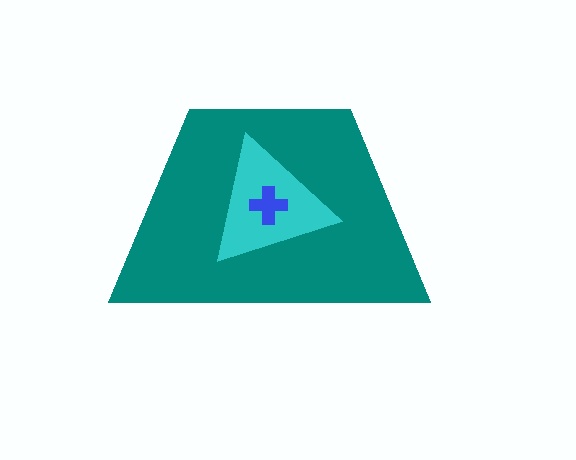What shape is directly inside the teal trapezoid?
The cyan triangle.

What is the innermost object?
The blue cross.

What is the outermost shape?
The teal trapezoid.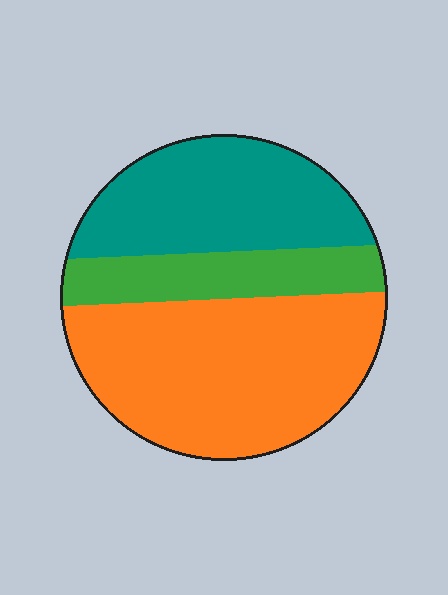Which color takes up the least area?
Green, at roughly 20%.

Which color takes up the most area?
Orange, at roughly 50%.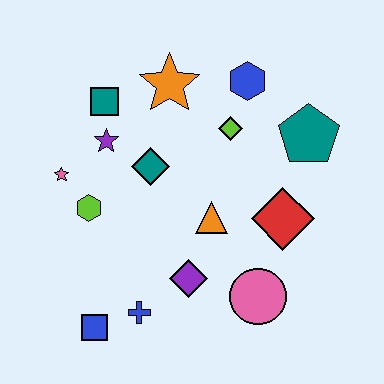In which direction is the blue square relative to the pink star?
The blue square is below the pink star.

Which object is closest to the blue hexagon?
The lime diamond is closest to the blue hexagon.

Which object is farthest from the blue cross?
The blue hexagon is farthest from the blue cross.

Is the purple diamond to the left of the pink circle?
Yes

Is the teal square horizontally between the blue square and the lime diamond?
Yes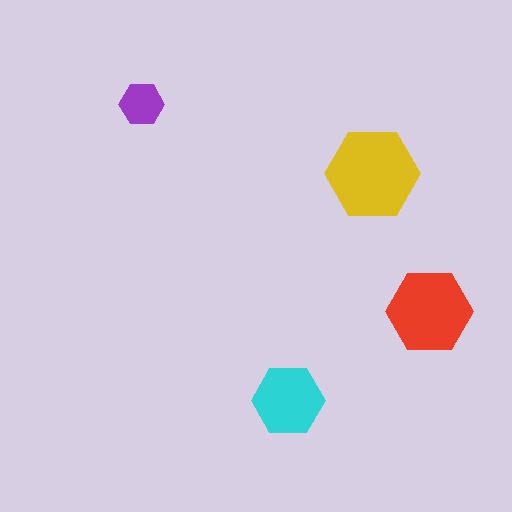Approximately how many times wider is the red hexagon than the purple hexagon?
About 2 times wider.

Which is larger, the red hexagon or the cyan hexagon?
The red one.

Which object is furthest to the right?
The red hexagon is rightmost.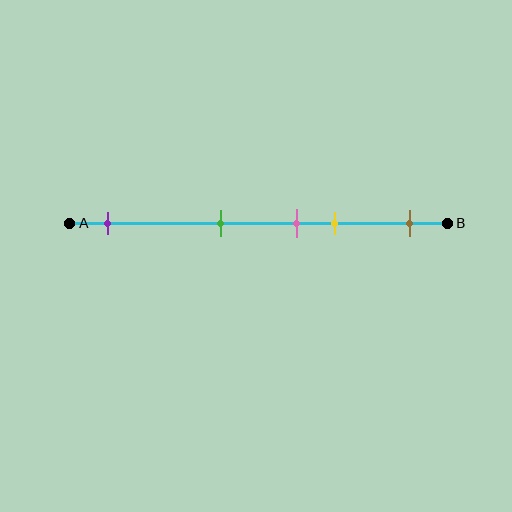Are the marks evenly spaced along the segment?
No, the marks are not evenly spaced.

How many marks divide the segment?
There are 5 marks dividing the segment.